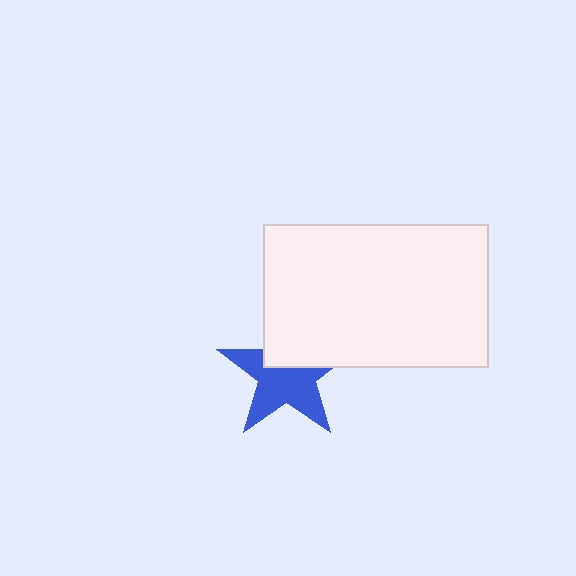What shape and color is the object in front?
The object in front is a white rectangle.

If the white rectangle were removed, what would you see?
You would see the complete blue star.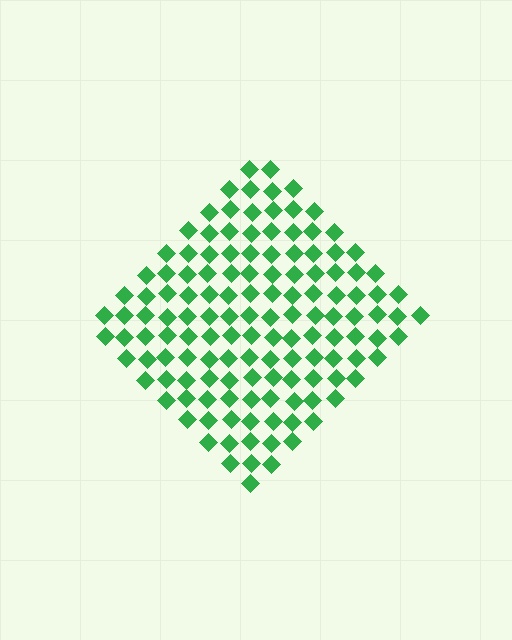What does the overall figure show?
The overall figure shows a diamond.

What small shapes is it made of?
It is made of small diamonds.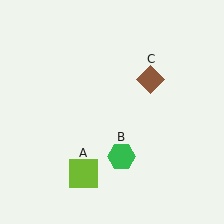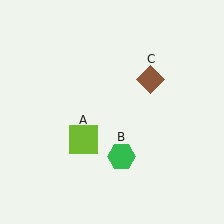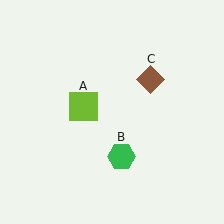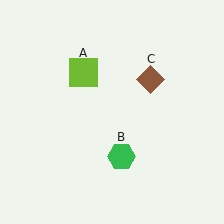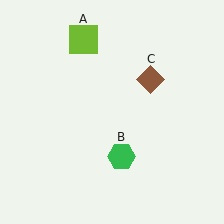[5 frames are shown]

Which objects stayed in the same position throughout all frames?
Green hexagon (object B) and brown diamond (object C) remained stationary.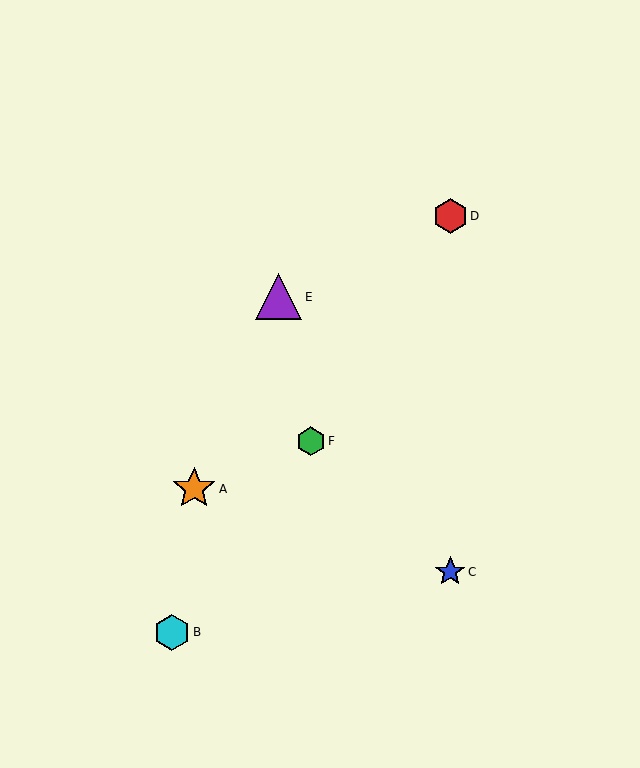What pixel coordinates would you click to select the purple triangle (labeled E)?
Click at (279, 297) to select the purple triangle E.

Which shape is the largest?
The purple triangle (labeled E) is the largest.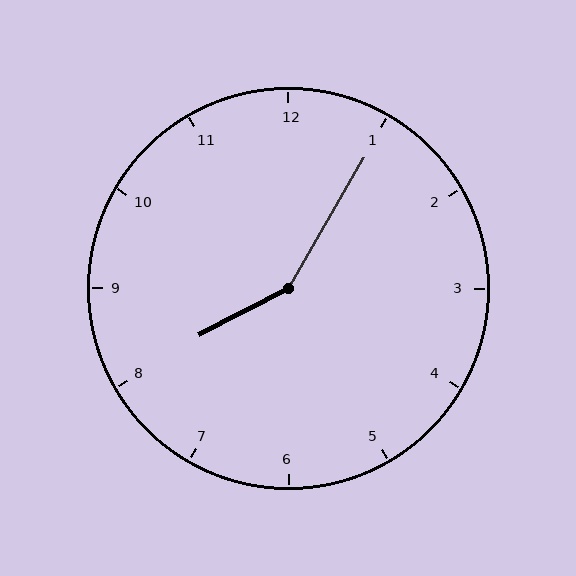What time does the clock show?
8:05.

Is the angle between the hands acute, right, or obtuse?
It is obtuse.